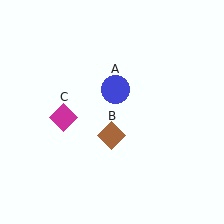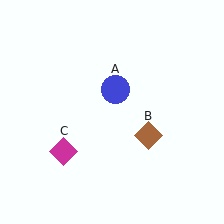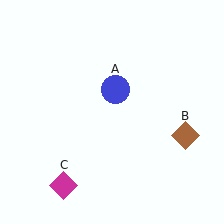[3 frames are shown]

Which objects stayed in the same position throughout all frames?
Blue circle (object A) remained stationary.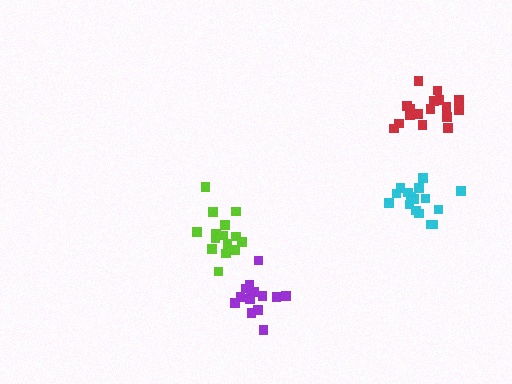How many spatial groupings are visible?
There are 4 spatial groupings.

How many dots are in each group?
Group 1: 16 dots, Group 2: 15 dots, Group 3: 14 dots, Group 4: 17 dots (62 total).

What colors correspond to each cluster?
The clusters are colored: cyan, lime, purple, red.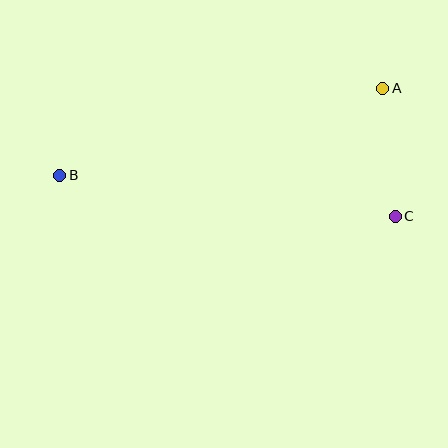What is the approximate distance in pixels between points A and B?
The distance between A and B is approximately 334 pixels.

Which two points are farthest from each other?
Points B and C are farthest from each other.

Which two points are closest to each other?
Points A and C are closest to each other.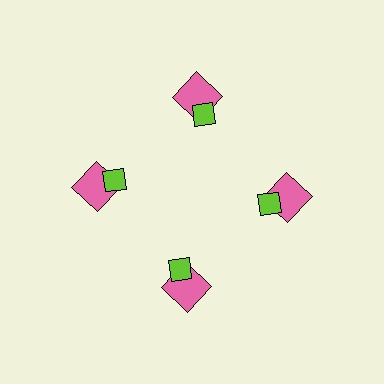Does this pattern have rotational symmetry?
Yes, this pattern has 4-fold rotational symmetry. It looks the same after rotating 90 degrees around the center.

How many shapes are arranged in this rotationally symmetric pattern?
There are 8 shapes, arranged in 4 groups of 2.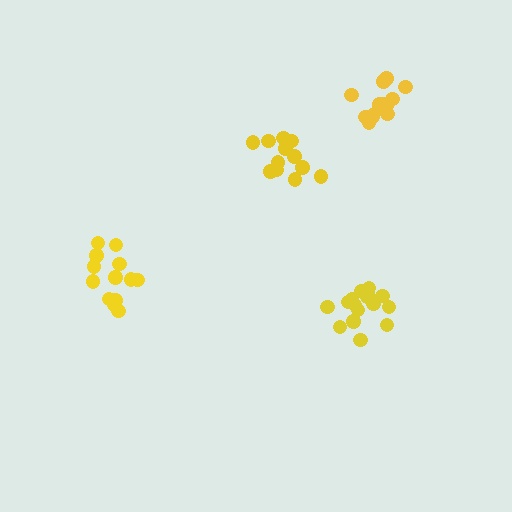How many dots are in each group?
Group 1: 16 dots, Group 2: 12 dots, Group 3: 14 dots, Group 4: 13 dots (55 total).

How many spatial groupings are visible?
There are 4 spatial groupings.